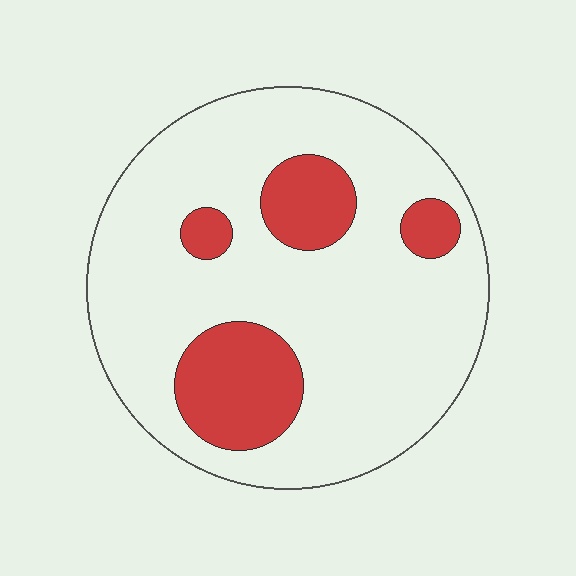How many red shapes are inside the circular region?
4.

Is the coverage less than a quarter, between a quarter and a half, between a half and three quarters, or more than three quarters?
Less than a quarter.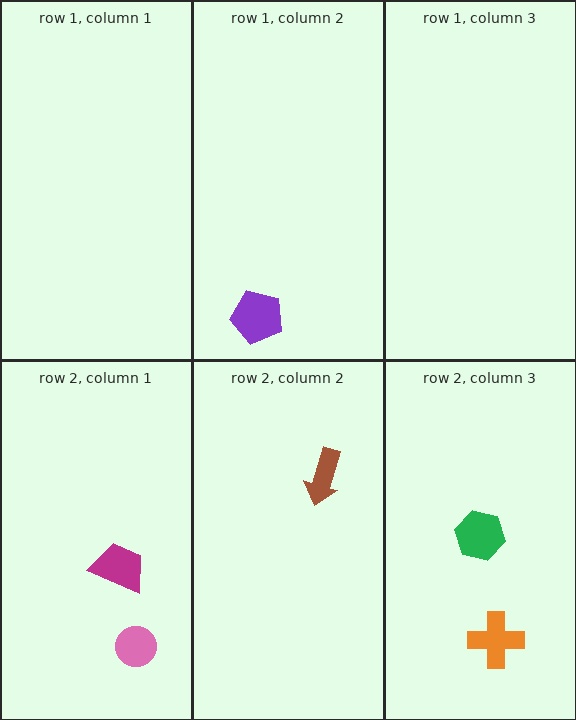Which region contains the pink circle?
The row 2, column 1 region.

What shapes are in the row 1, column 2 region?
The purple pentagon.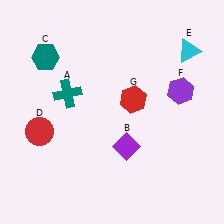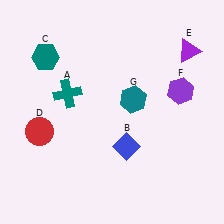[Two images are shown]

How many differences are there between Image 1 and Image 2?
There are 3 differences between the two images.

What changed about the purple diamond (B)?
In Image 1, B is purple. In Image 2, it changed to blue.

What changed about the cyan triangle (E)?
In Image 1, E is cyan. In Image 2, it changed to purple.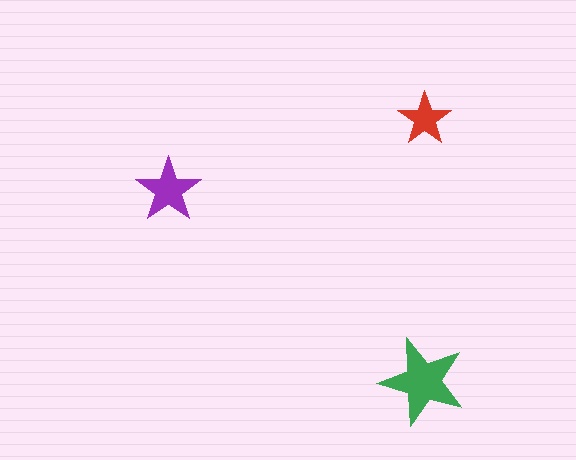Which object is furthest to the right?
The red star is rightmost.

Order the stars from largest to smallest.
the green one, the purple one, the red one.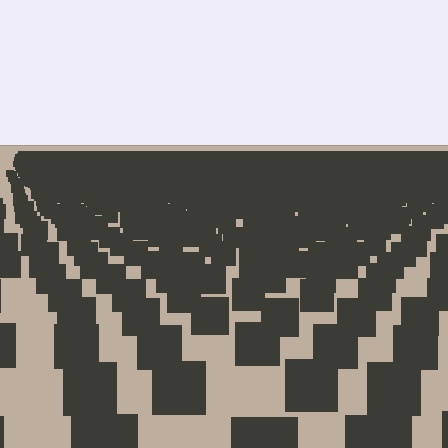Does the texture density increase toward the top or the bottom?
Density increases toward the top.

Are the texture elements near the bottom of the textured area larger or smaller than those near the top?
Larger. Near the bottom, elements are closer to the viewer and appear at a bigger on-screen size.